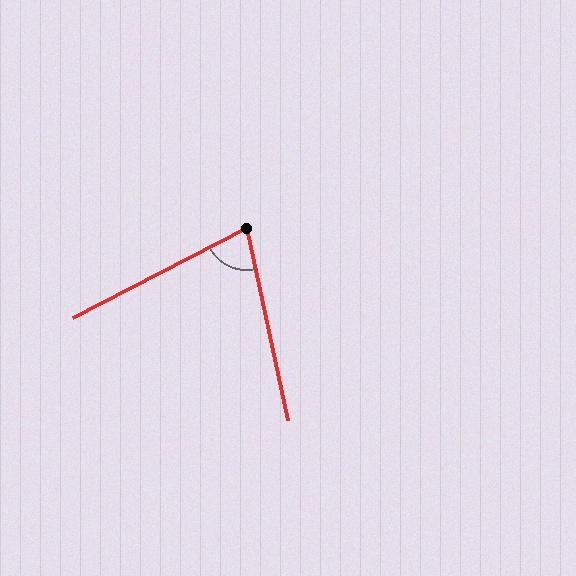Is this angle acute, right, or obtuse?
It is acute.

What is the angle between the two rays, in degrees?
Approximately 75 degrees.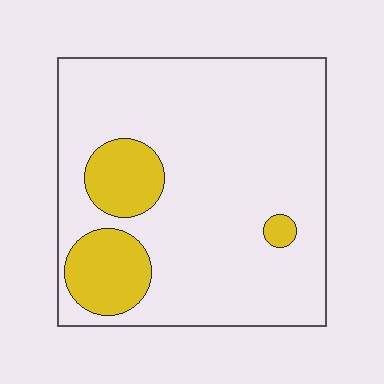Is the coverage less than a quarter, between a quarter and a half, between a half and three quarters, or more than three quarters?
Less than a quarter.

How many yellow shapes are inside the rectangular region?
3.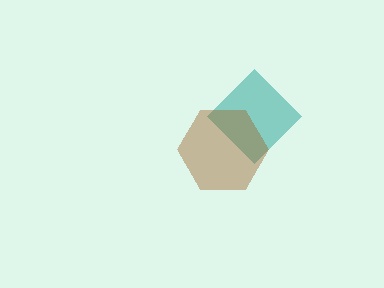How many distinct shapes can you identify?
There are 2 distinct shapes: a teal diamond, a brown hexagon.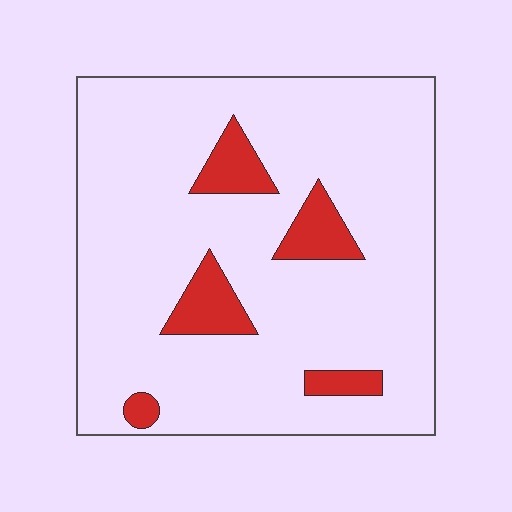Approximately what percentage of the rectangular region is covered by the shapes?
Approximately 10%.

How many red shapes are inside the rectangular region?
5.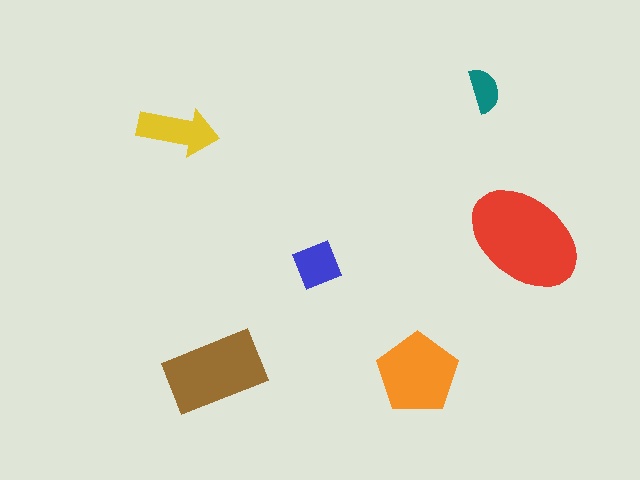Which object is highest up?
The teal semicircle is topmost.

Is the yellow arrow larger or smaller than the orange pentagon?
Smaller.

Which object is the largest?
The red ellipse.